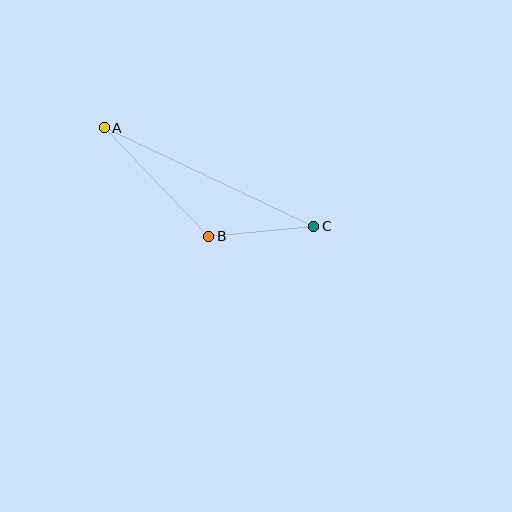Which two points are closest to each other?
Points B and C are closest to each other.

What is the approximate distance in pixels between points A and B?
The distance between A and B is approximately 150 pixels.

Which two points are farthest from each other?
Points A and C are farthest from each other.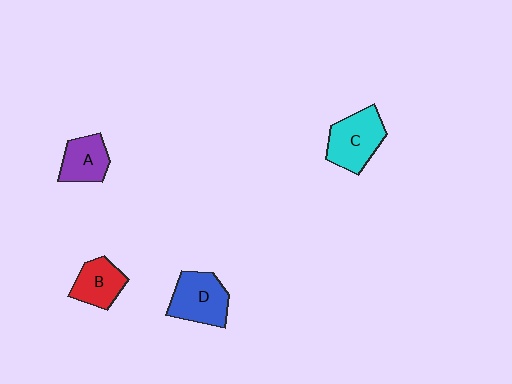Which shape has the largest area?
Shape C (cyan).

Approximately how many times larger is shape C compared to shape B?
Approximately 1.3 times.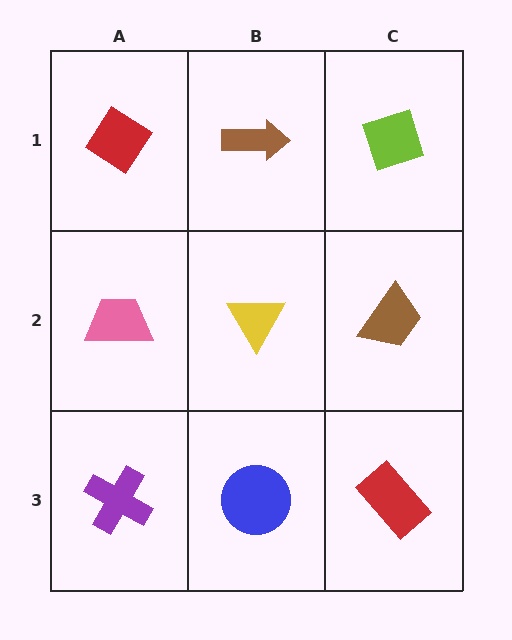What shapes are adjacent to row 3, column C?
A brown trapezoid (row 2, column C), a blue circle (row 3, column B).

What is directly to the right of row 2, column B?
A brown trapezoid.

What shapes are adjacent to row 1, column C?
A brown trapezoid (row 2, column C), a brown arrow (row 1, column B).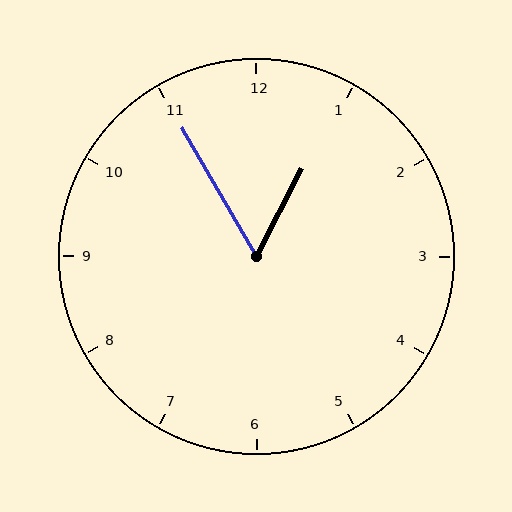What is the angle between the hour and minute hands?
Approximately 58 degrees.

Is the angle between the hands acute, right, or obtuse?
It is acute.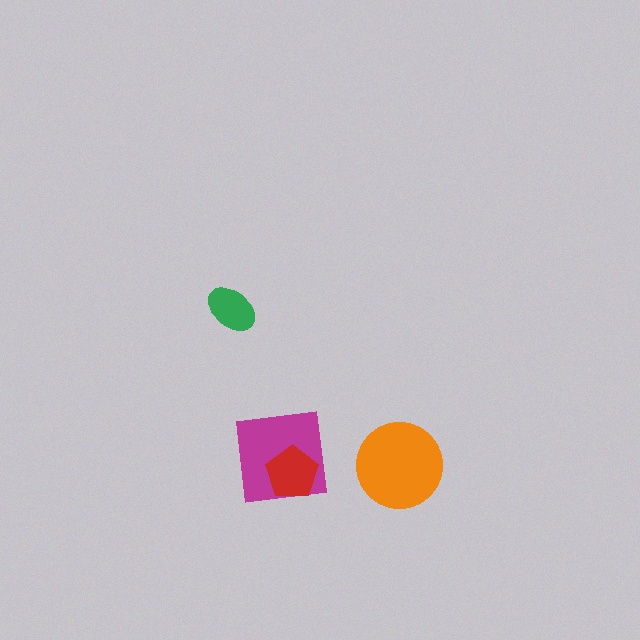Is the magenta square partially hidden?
Yes, it is partially covered by another shape.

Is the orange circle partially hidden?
No, no other shape covers it.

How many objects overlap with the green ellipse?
0 objects overlap with the green ellipse.